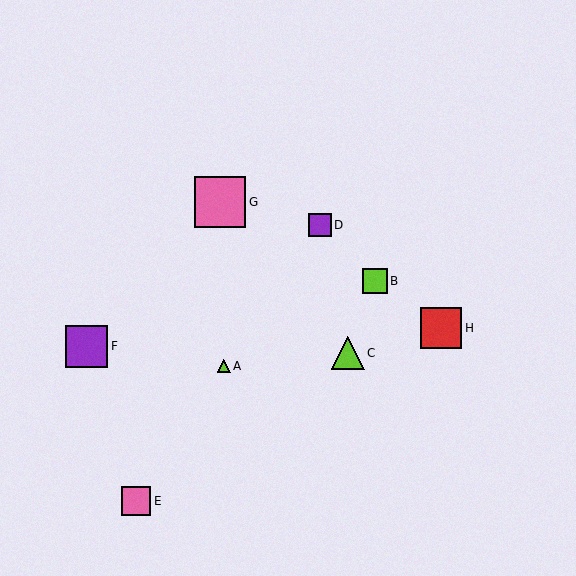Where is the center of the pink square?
The center of the pink square is at (136, 501).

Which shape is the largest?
The pink square (labeled G) is the largest.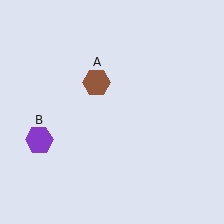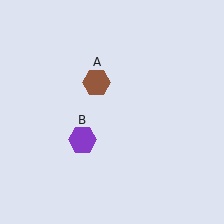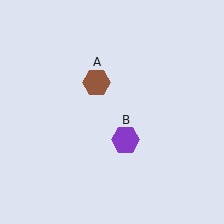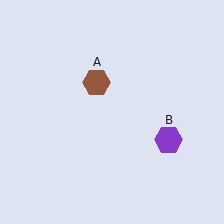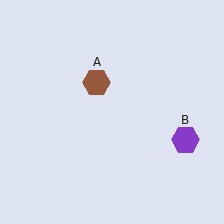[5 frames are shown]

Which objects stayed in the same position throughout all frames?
Brown hexagon (object A) remained stationary.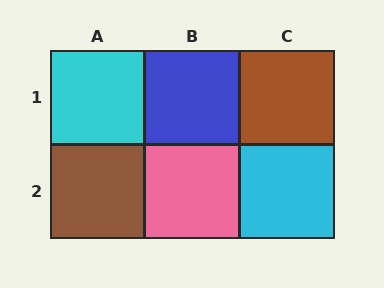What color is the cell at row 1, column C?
Brown.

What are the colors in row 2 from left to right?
Brown, pink, cyan.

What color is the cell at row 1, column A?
Cyan.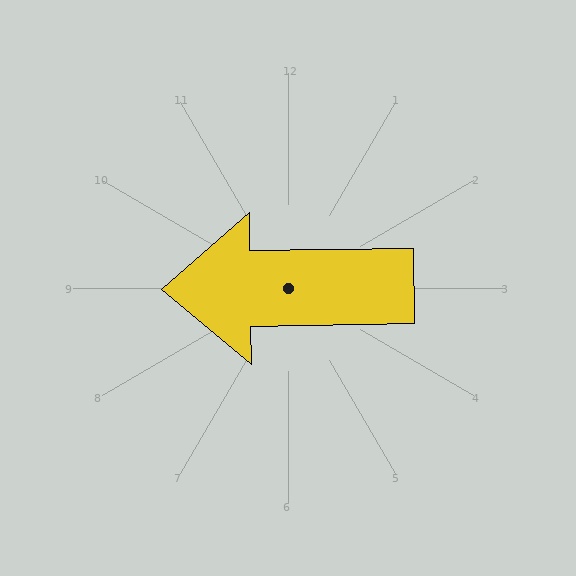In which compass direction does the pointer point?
West.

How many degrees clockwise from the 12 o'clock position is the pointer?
Approximately 269 degrees.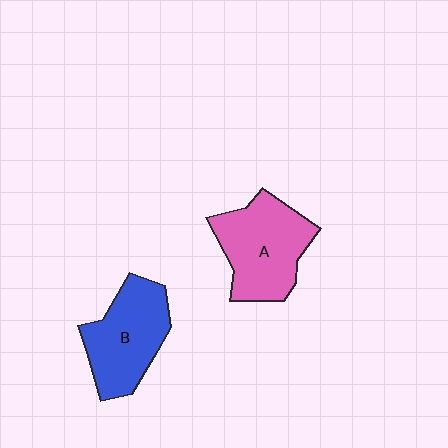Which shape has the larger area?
Shape A (pink).